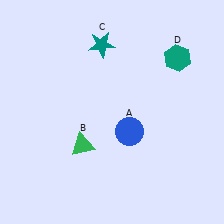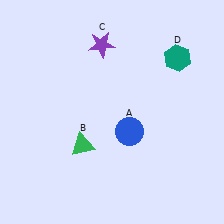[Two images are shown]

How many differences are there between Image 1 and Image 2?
There is 1 difference between the two images.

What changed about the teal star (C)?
In Image 1, C is teal. In Image 2, it changed to purple.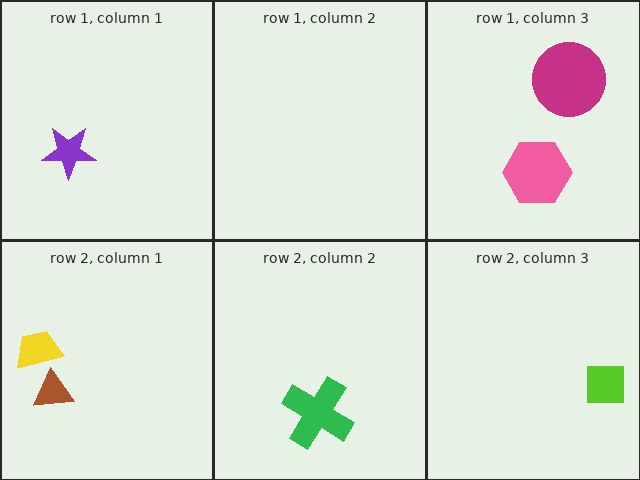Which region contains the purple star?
The row 1, column 1 region.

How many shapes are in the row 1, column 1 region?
1.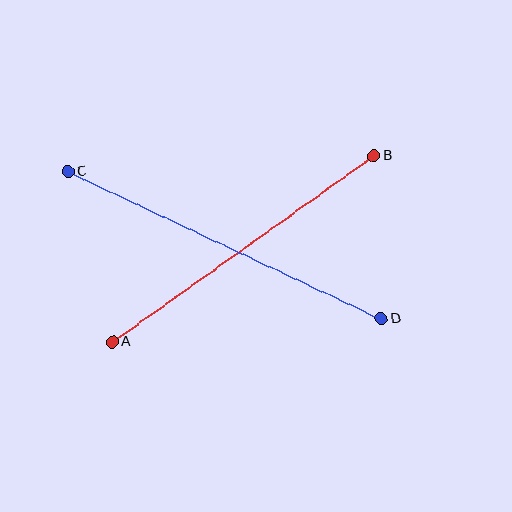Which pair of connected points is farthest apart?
Points C and D are farthest apart.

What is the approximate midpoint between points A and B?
The midpoint is at approximately (243, 249) pixels.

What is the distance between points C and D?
The distance is approximately 346 pixels.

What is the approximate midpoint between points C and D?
The midpoint is at approximately (225, 245) pixels.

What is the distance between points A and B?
The distance is approximately 321 pixels.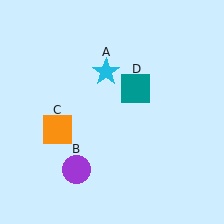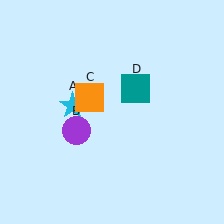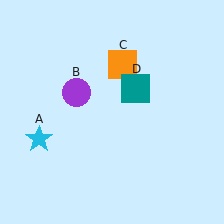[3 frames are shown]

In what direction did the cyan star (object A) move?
The cyan star (object A) moved down and to the left.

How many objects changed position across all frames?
3 objects changed position: cyan star (object A), purple circle (object B), orange square (object C).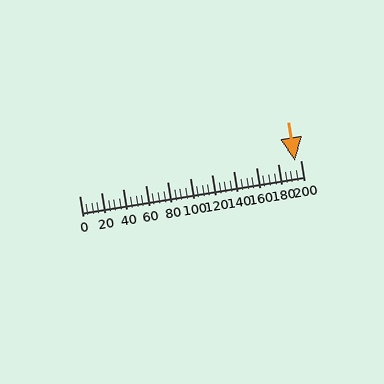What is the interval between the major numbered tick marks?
The major tick marks are spaced 20 units apart.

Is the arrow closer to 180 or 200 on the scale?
The arrow is closer to 200.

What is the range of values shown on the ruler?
The ruler shows values from 0 to 200.